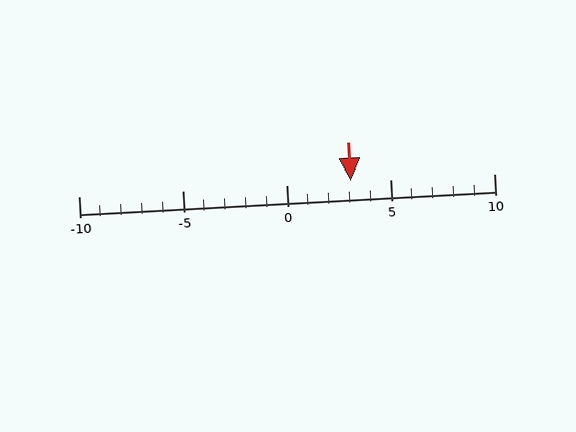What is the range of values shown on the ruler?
The ruler shows values from -10 to 10.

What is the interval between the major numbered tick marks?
The major tick marks are spaced 5 units apart.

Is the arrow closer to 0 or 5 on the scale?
The arrow is closer to 5.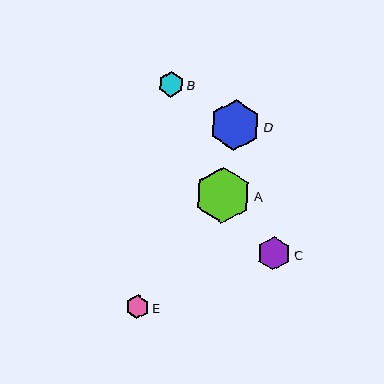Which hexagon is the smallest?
Hexagon E is the smallest with a size of approximately 23 pixels.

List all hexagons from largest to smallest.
From largest to smallest: A, D, C, B, E.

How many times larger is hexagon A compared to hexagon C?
Hexagon A is approximately 1.7 times the size of hexagon C.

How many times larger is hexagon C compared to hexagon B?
Hexagon C is approximately 1.3 times the size of hexagon B.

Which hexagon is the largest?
Hexagon A is the largest with a size of approximately 57 pixels.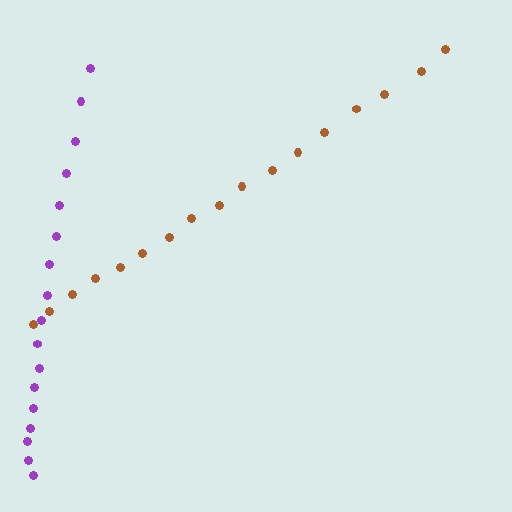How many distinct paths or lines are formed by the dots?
There are 2 distinct paths.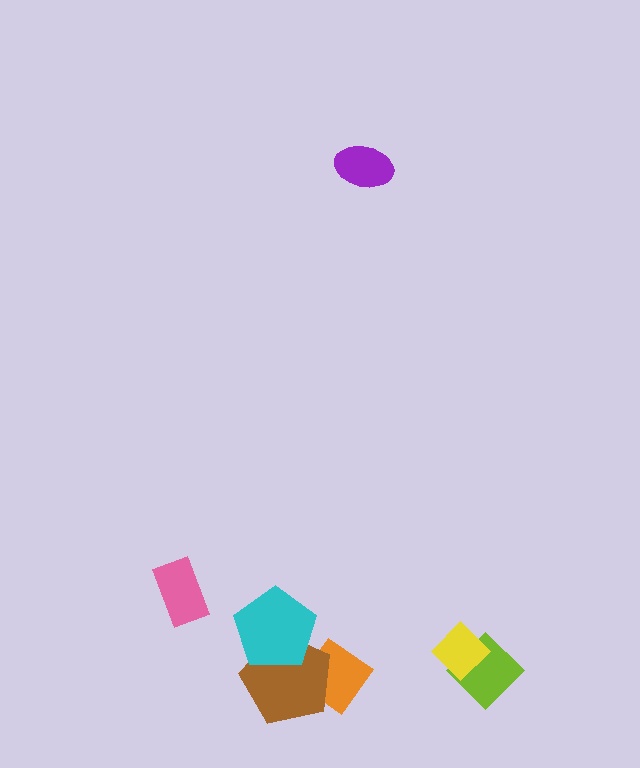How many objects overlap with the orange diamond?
1 object overlaps with the orange diamond.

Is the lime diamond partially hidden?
Yes, it is partially covered by another shape.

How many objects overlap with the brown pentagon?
2 objects overlap with the brown pentagon.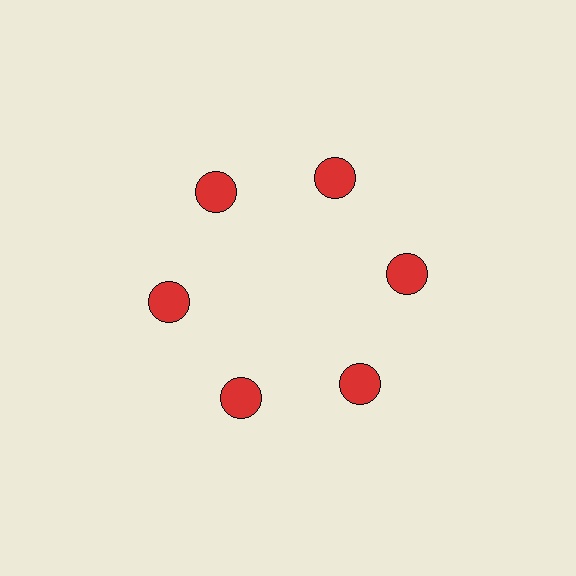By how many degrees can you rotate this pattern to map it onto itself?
The pattern maps onto itself every 60 degrees of rotation.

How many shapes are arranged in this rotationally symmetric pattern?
There are 6 shapes, arranged in 6 groups of 1.